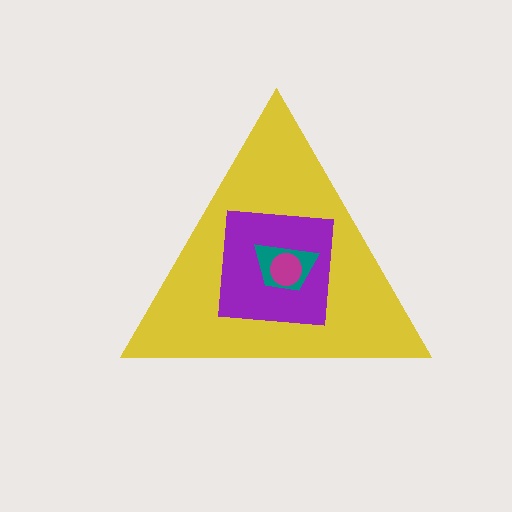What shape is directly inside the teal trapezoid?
The magenta circle.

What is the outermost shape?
The yellow triangle.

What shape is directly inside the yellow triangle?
The purple square.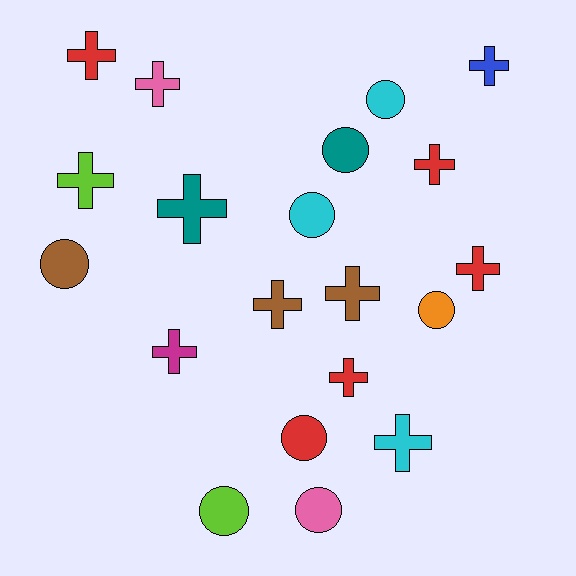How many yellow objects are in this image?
There are no yellow objects.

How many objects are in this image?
There are 20 objects.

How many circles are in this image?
There are 8 circles.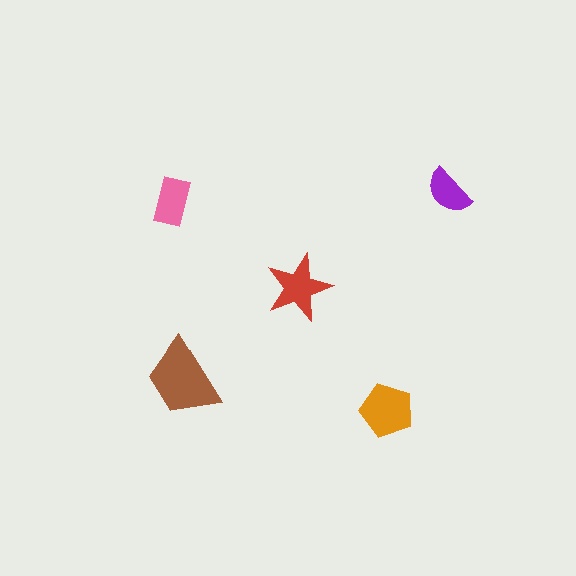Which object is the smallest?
The purple semicircle.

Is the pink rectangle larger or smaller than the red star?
Smaller.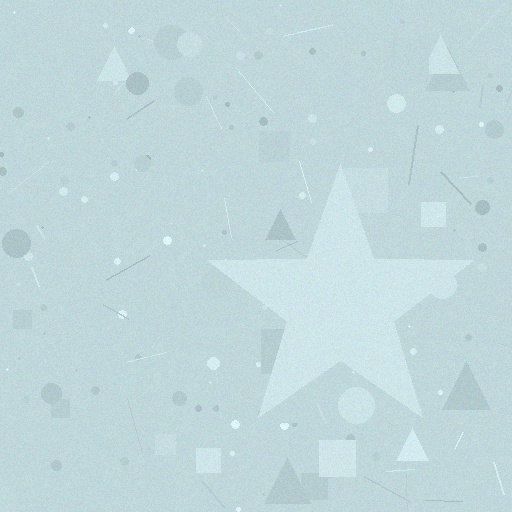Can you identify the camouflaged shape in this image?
The camouflaged shape is a star.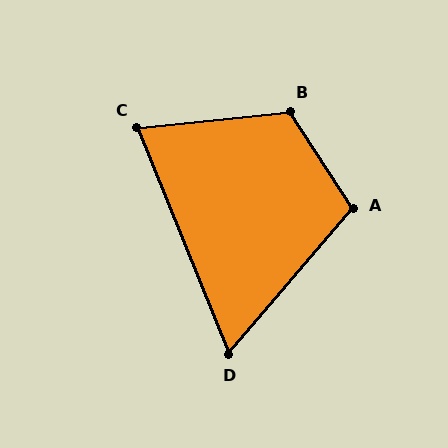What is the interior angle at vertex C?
Approximately 74 degrees (acute).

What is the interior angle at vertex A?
Approximately 106 degrees (obtuse).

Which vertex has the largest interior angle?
B, at approximately 117 degrees.